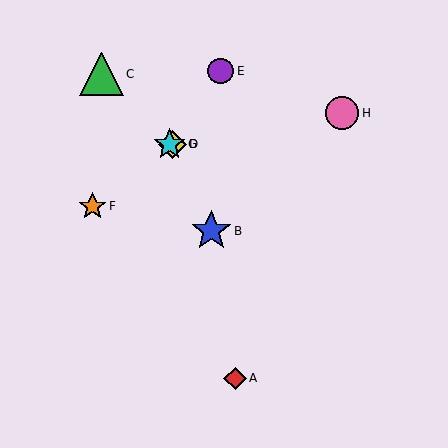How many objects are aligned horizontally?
2 objects (D, G) are aligned horizontally.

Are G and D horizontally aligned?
Yes, both are at y≈144.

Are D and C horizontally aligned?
No, D is at y≈144 and C is at y≈74.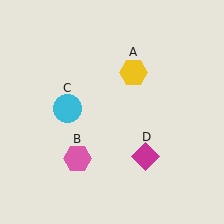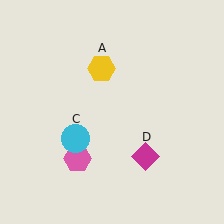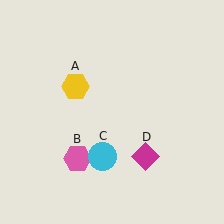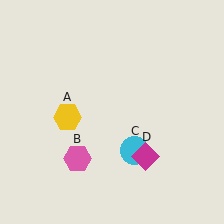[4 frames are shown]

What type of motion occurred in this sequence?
The yellow hexagon (object A), cyan circle (object C) rotated counterclockwise around the center of the scene.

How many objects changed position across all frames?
2 objects changed position: yellow hexagon (object A), cyan circle (object C).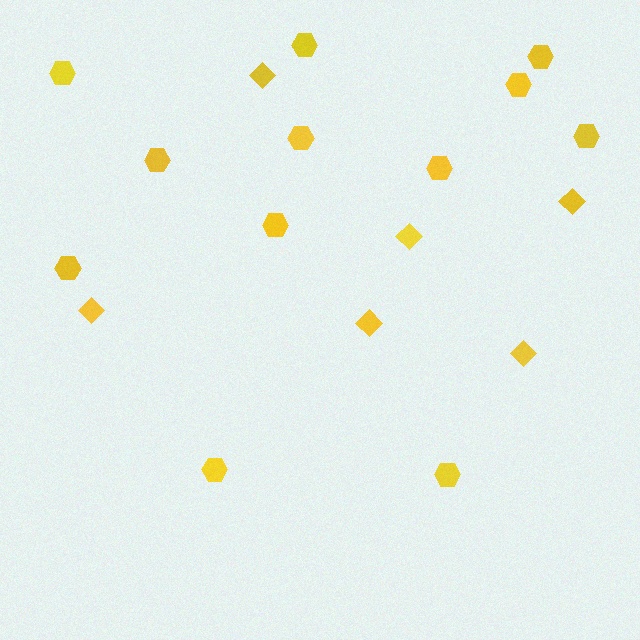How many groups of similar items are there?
There are 2 groups: one group of hexagons (12) and one group of diamonds (6).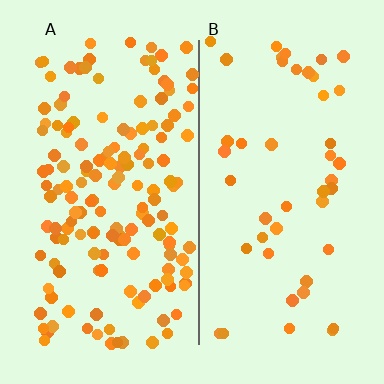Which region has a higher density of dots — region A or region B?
A (the left).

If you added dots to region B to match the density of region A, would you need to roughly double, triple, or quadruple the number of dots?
Approximately triple.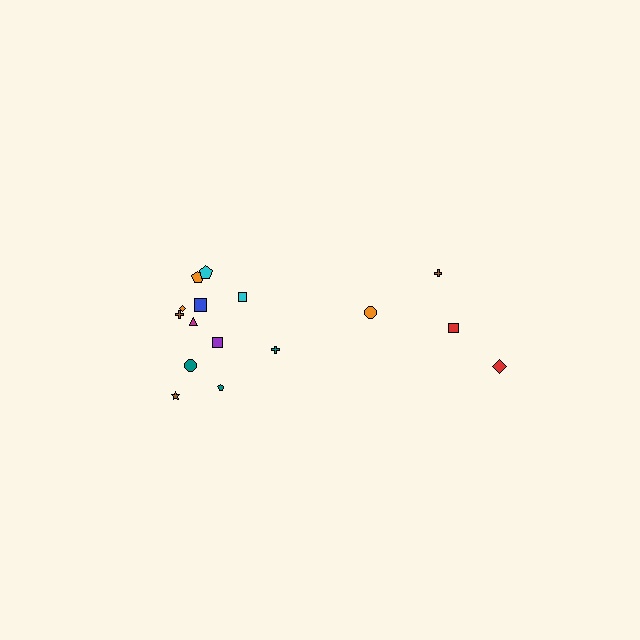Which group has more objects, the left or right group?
The left group.